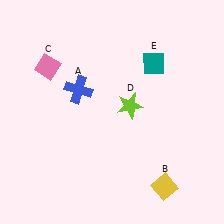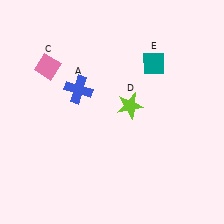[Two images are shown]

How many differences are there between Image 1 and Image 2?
There is 1 difference between the two images.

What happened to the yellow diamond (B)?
The yellow diamond (B) was removed in Image 2. It was in the bottom-right area of Image 1.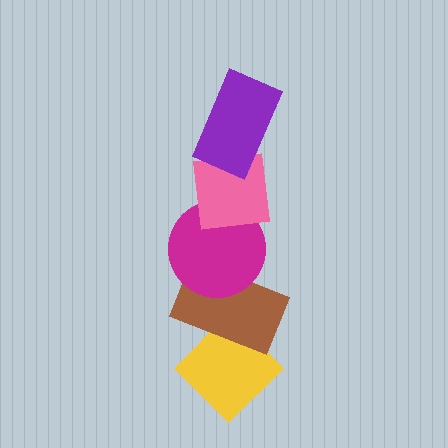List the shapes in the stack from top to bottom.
From top to bottom: the purple rectangle, the pink square, the magenta circle, the brown rectangle, the yellow diamond.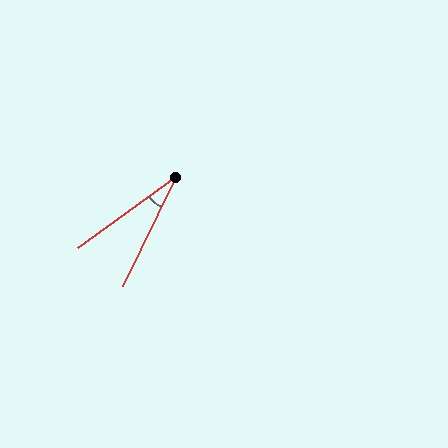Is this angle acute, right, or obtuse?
It is acute.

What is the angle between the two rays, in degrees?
Approximately 28 degrees.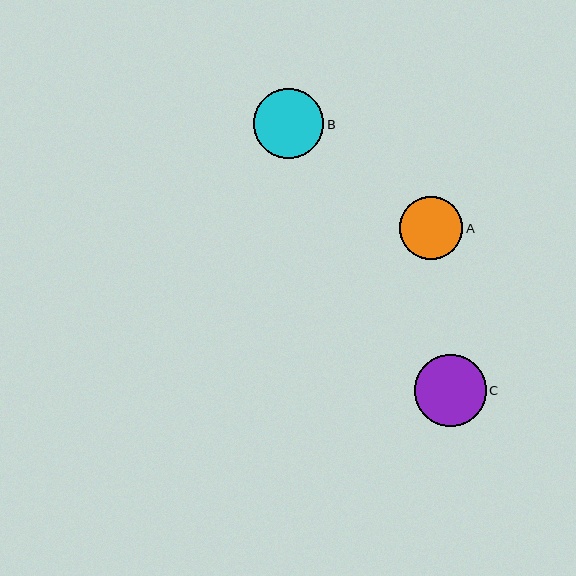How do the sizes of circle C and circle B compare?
Circle C and circle B are approximately the same size.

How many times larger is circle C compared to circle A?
Circle C is approximately 1.1 times the size of circle A.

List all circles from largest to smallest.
From largest to smallest: C, B, A.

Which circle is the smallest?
Circle A is the smallest with a size of approximately 63 pixels.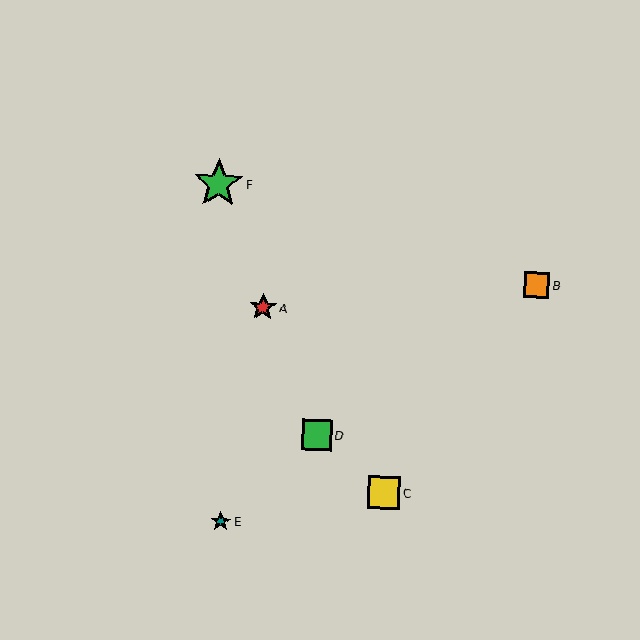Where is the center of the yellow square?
The center of the yellow square is at (384, 493).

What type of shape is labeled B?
Shape B is an orange square.